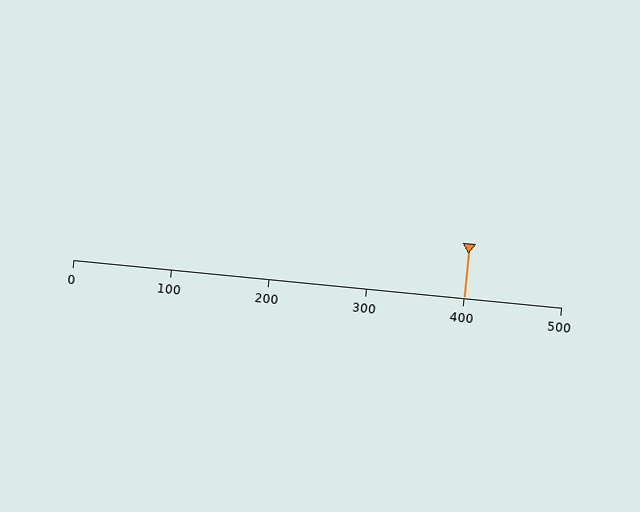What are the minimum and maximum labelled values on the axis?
The axis runs from 0 to 500.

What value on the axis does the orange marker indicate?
The marker indicates approximately 400.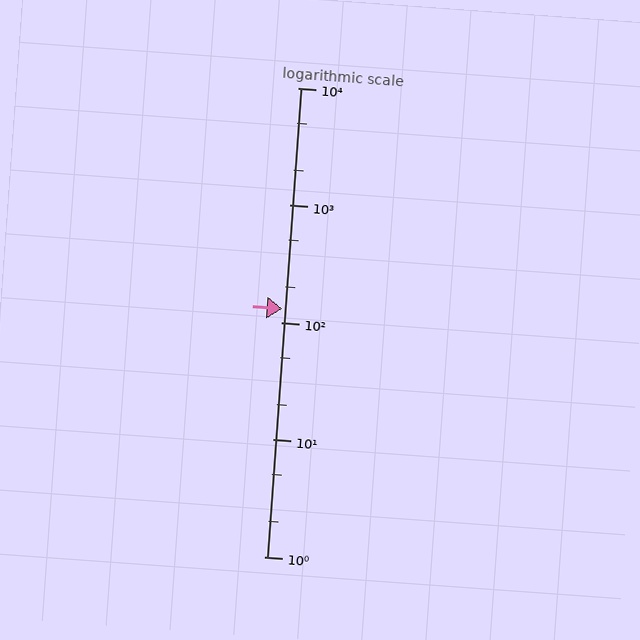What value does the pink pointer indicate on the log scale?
The pointer indicates approximately 130.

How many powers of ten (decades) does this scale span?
The scale spans 4 decades, from 1 to 10000.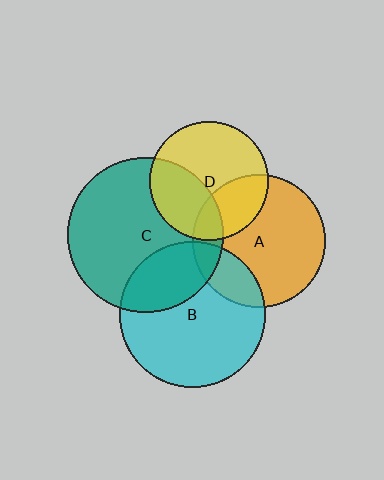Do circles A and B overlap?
Yes.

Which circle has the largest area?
Circle C (teal).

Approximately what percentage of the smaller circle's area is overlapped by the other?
Approximately 20%.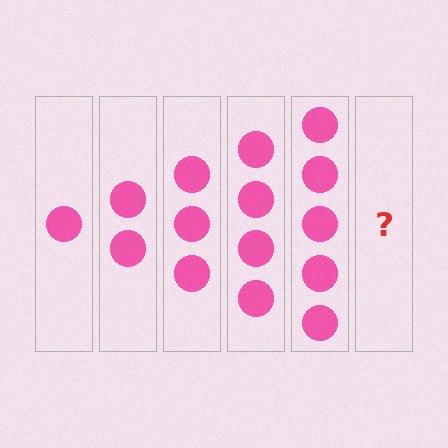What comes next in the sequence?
The next element should be 6 circles.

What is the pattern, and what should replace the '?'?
The pattern is that each step adds one more circle. The '?' should be 6 circles.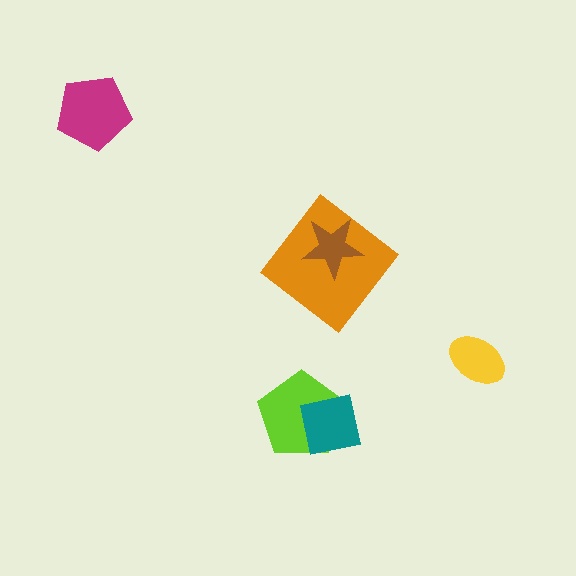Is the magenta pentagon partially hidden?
No, no other shape covers it.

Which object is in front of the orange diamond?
The brown star is in front of the orange diamond.